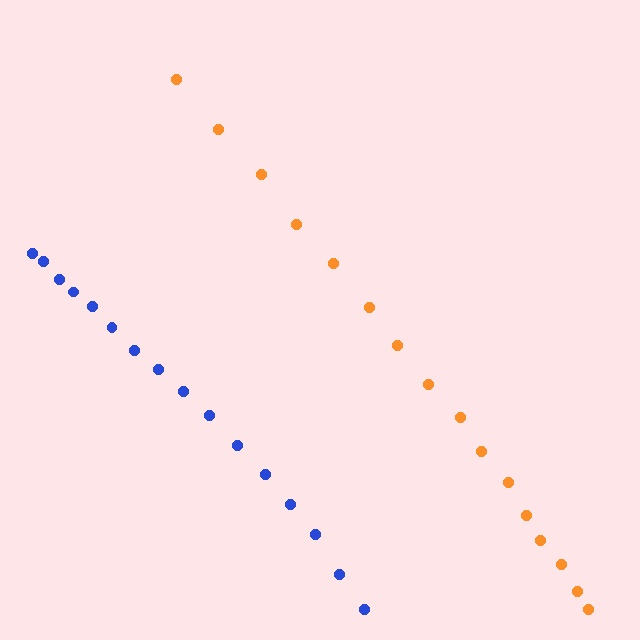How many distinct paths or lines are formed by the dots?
There are 2 distinct paths.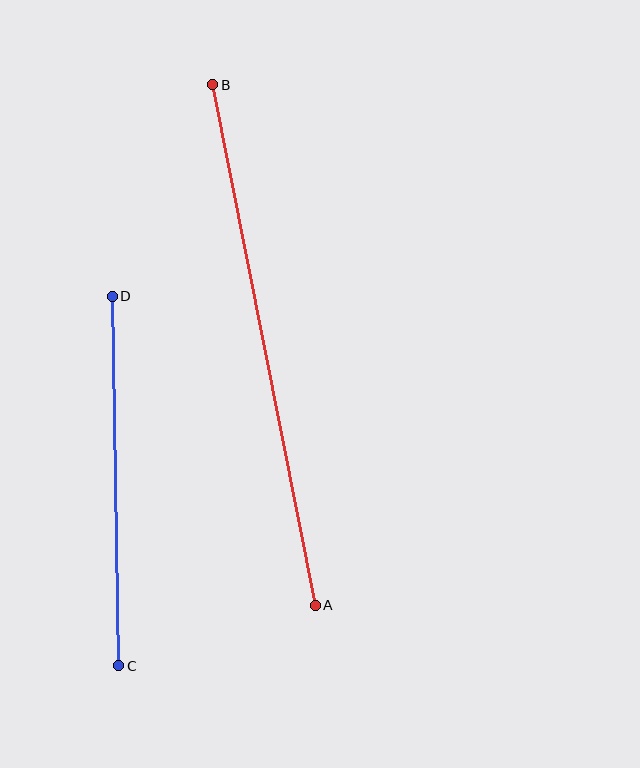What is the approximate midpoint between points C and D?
The midpoint is at approximately (115, 481) pixels.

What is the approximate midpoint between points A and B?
The midpoint is at approximately (264, 345) pixels.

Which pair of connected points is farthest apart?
Points A and B are farthest apart.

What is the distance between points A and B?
The distance is approximately 531 pixels.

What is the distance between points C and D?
The distance is approximately 370 pixels.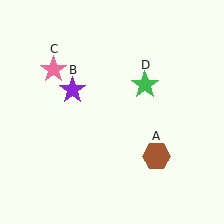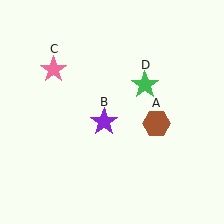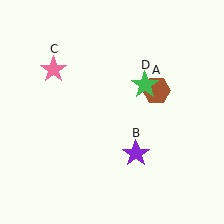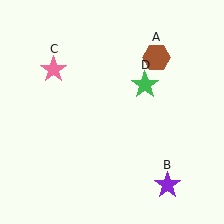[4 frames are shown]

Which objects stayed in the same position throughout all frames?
Pink star (object C) and green star (object D) remained stationary.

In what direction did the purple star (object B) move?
The purple star (object B) moved down and to the right.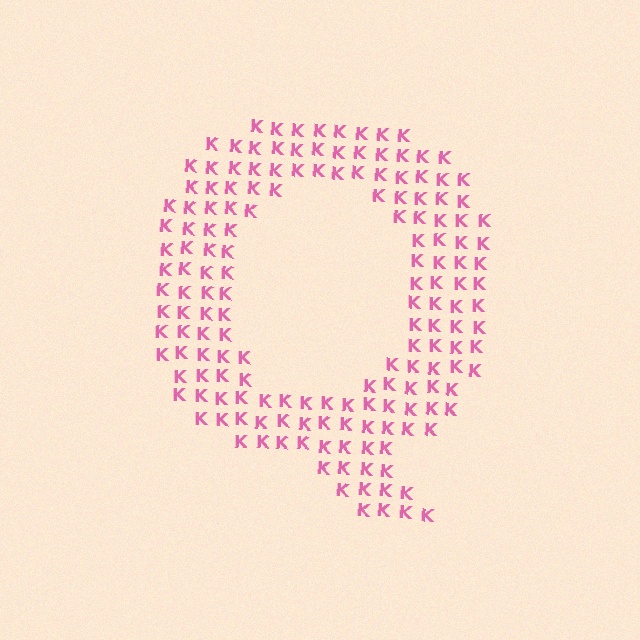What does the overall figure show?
The overall figure shows the letter Q.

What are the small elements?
The small elements are letter K's.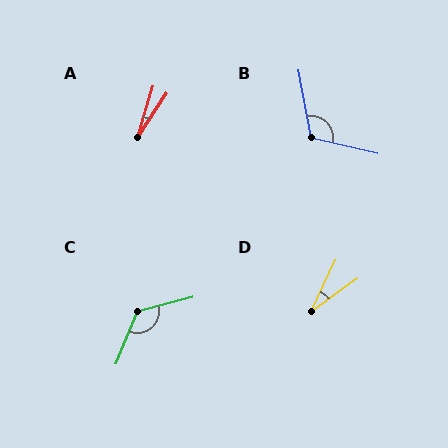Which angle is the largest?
C, at approximately 127 degrees.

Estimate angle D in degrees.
Approximately 29 degrees.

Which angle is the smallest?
A, at approximately 16 degrees.